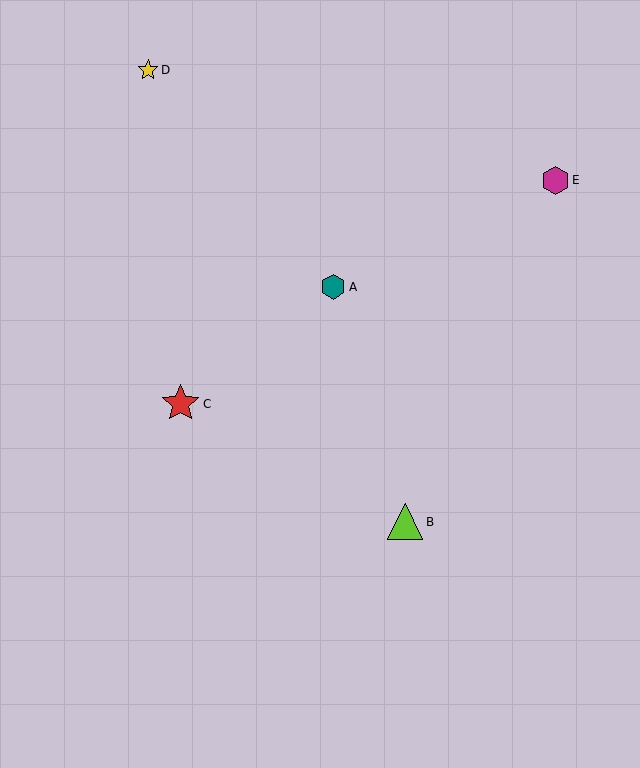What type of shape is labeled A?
Shape A is a teal hexagon.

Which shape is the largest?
The red star (labeled C) is the largest.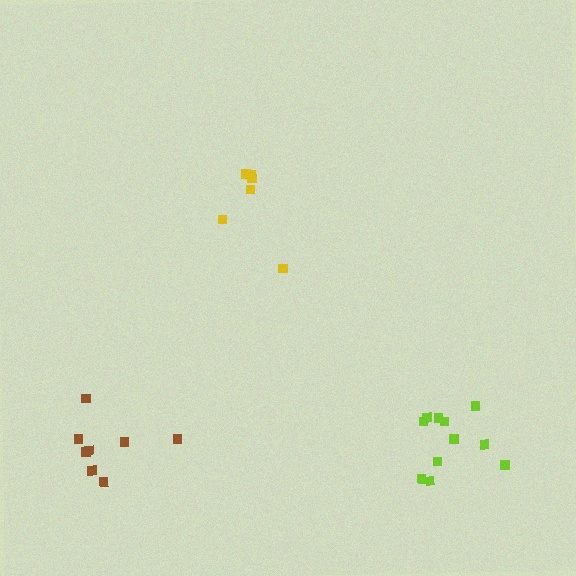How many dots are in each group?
Group 1: 8 dots, Group 2: 6 dots, Group 3: 11 dots (25 total).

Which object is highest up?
The yellow cluster is topmost.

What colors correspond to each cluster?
The clusters are colored: brown, yellow, lime.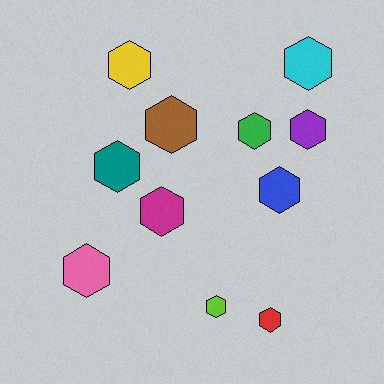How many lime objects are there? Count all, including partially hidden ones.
There is 1 lime object.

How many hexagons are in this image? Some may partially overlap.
There are 11 hexagons.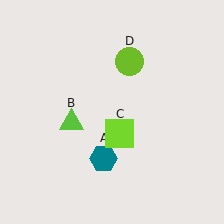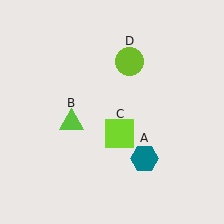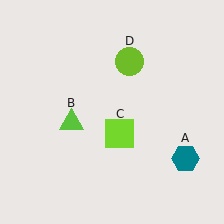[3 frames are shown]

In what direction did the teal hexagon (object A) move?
The teal hexagon (object A) moved right.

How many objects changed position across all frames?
1 object changed position: teal hexagon (object A).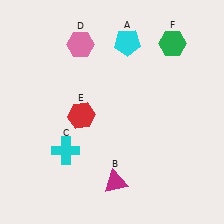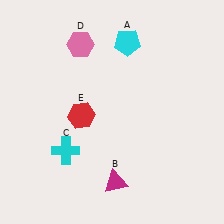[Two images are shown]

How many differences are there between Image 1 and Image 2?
There is 1 difference between the two images.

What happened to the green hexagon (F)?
The green hexagon (F) was removed in Image 2. It was in the top-right area of Image 1.